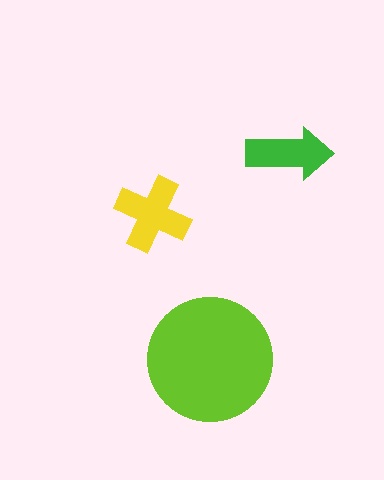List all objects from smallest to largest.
The green arrow, the yellow cross, the lime circle.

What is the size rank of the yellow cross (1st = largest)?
2nd.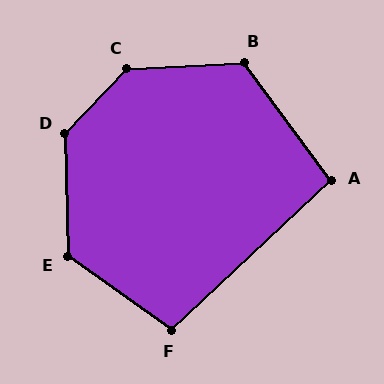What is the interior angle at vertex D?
Approximately 135 degrees (obtuse).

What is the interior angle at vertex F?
Approximately 101 degrees (obtuse).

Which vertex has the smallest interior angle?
A, at approximately 97 degrees.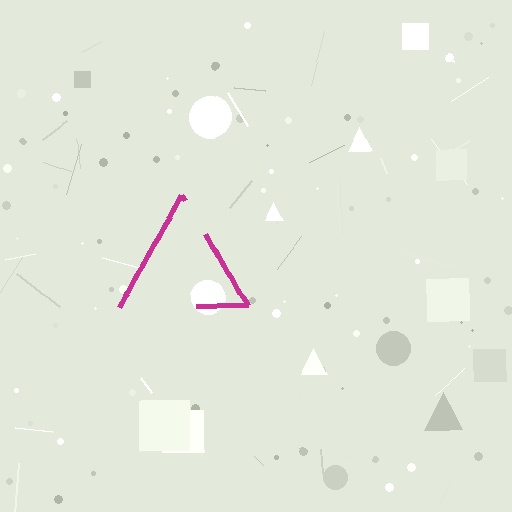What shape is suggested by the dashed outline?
The dashed outline suggests a triangle.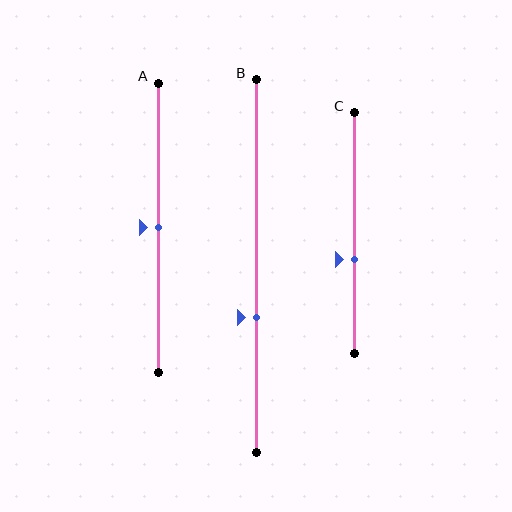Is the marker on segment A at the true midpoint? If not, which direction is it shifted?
Yes, the marker on segment A is at the true midpoint.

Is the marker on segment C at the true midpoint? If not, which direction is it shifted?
No, the marker on segment C is shifted downward by about 11% of the segment length.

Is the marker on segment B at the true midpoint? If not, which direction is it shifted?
No, the marker on segment B is shifted downward by about 14% of the segment length.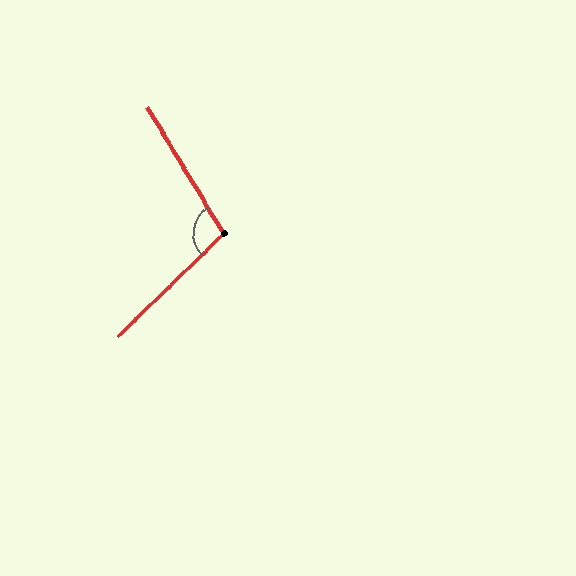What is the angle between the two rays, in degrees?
Approximately 103 degrees.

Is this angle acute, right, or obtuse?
It is obtuse.